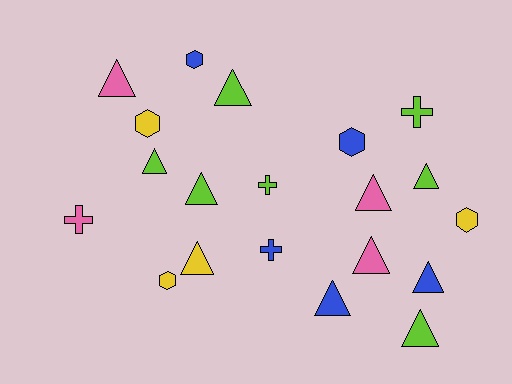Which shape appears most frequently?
Triangle, with 11 objects.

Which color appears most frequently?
Lime, with 7 objects.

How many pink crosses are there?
There is 1 pink cross.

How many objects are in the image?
There are 20 objects.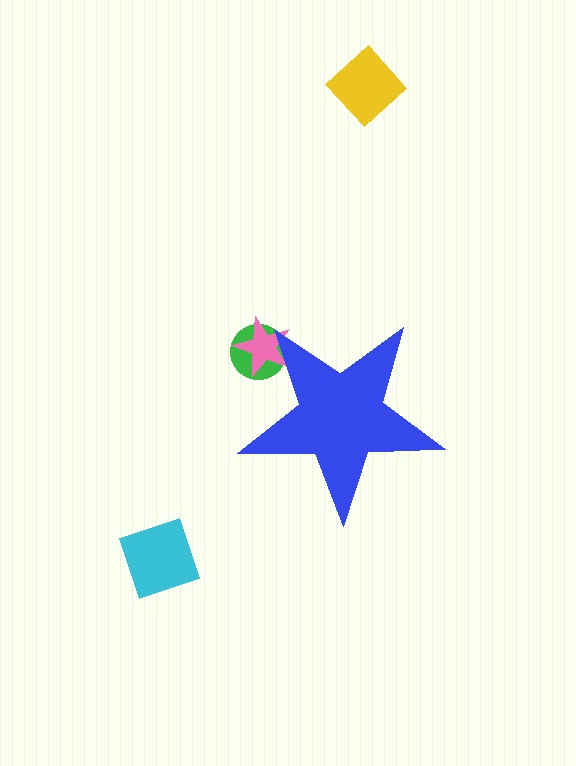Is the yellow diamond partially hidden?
No, the yellow diamond is fully visible.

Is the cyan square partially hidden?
No, the cyan square is fully visible.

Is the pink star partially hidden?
Yes, the pink star is partially hidden behind the blue star.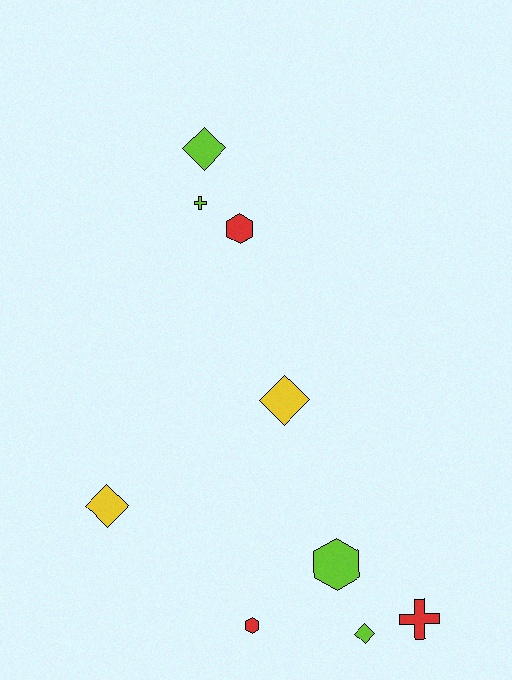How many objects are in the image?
There are 9 objects.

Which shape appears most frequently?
Diamond, with 4 objects.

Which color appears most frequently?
Lime, with 4 objects.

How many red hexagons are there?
There are 2 red hexagons.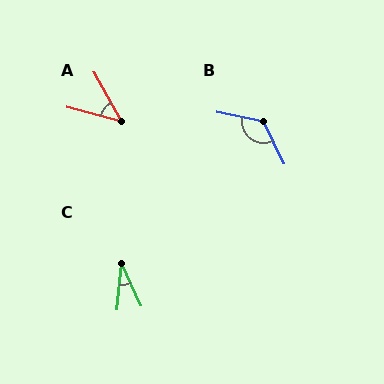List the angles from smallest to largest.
C (30°), A (46°), B (127°).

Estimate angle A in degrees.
Approximately 46 degrees.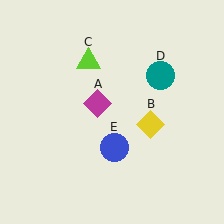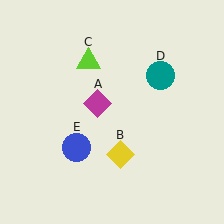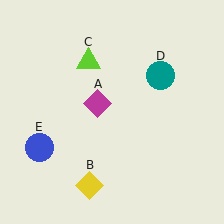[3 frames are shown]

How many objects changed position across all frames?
2 objects changed position: yellow diamond (object B), blue circle (object E).